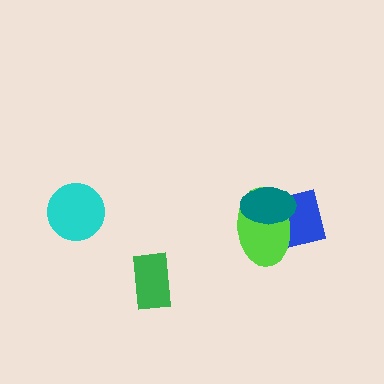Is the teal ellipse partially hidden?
No, no other shape covers it.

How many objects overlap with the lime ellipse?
2 objects overlap with the lime ellipse.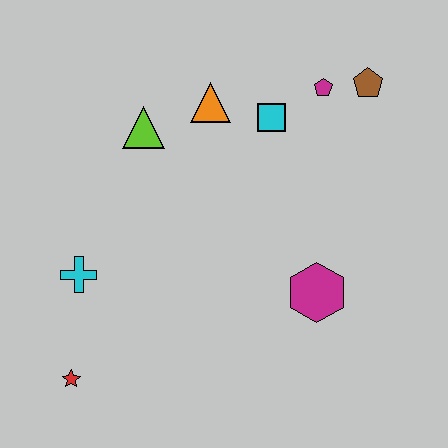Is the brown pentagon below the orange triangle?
No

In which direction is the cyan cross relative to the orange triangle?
The cyan cross is below the orange triangle.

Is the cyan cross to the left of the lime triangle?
Yes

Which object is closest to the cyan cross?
The red star is closest to the cyan cross.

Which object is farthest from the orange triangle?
The red star is farthest from the orange triangle.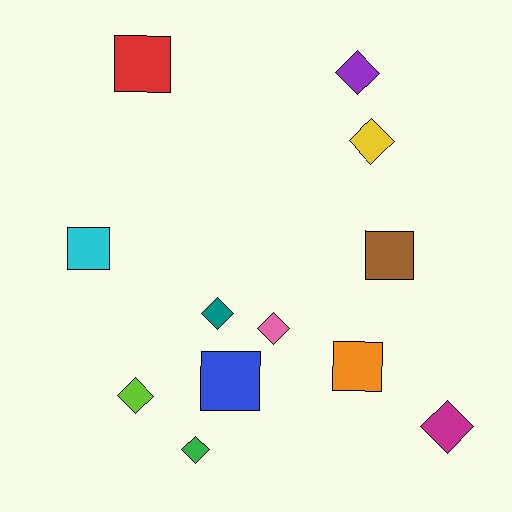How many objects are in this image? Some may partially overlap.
There are 12 objects.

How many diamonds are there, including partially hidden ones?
There are 7 diamonds.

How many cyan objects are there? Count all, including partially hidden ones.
There is 1 cyan object.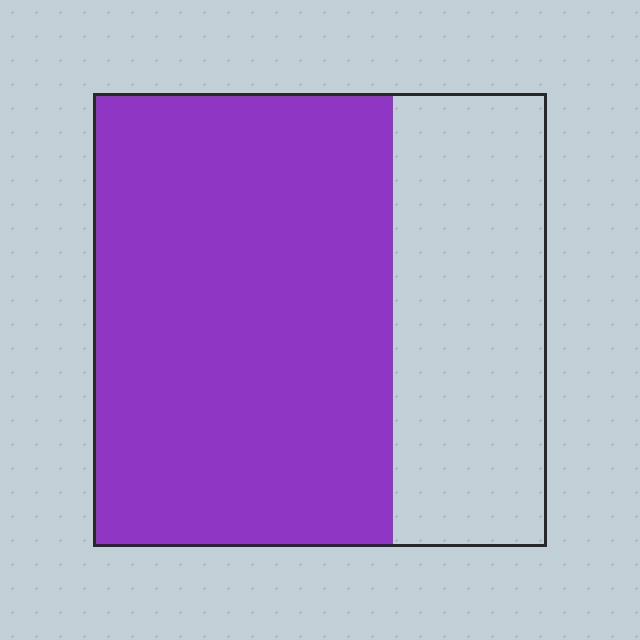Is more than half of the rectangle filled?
Yes.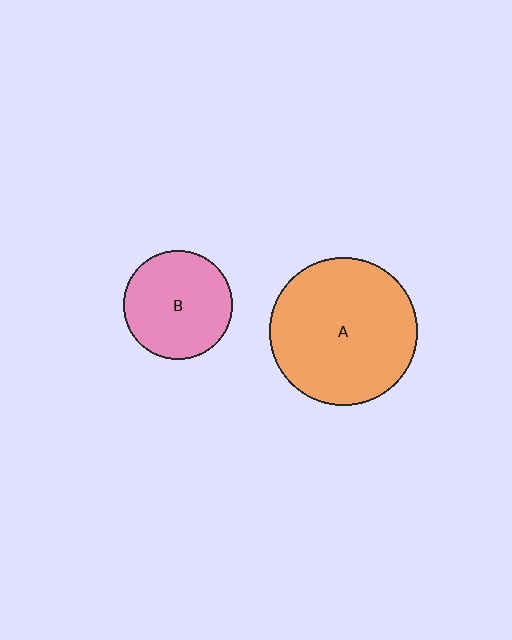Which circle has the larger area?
Circle A (orange).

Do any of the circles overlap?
No, none of the circles overlap.